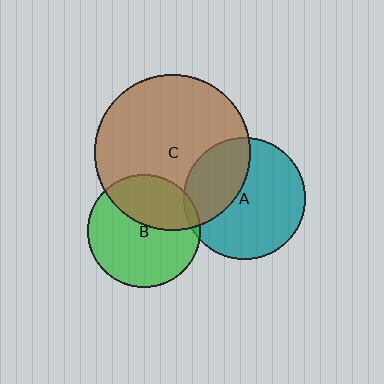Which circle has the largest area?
Circle C (brown).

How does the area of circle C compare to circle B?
Approximately 1.9 times.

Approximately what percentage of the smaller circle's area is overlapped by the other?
Approximately 5%.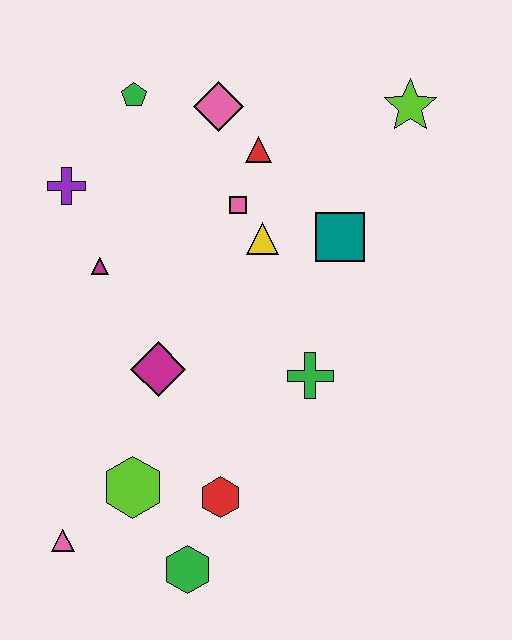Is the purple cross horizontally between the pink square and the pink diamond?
No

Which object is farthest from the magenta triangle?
The lime star is farthest from the magenta triangle.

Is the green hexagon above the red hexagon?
No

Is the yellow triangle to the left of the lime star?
Yes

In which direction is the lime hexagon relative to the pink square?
The lime hexagon is below the pink square.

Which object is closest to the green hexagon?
The red hexagon is closest to the green hexagon.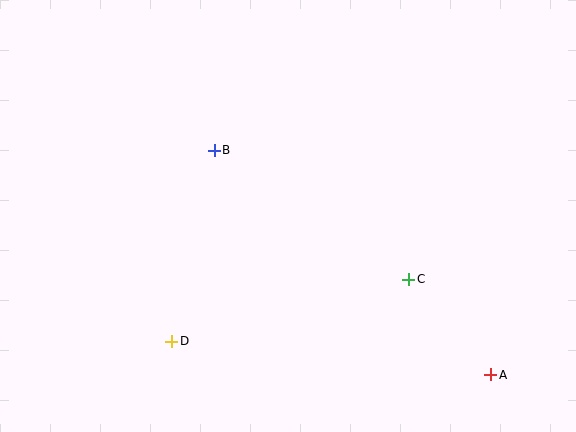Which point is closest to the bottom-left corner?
Point D is closest to the bottom-left corner.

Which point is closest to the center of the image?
Point B at (214, 150) is closest to the center.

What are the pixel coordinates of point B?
Point B is at (214, 150).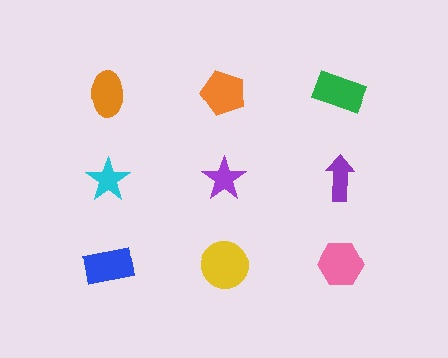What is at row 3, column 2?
A yellow circle.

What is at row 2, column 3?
A purple arrow.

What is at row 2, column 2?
A purple star.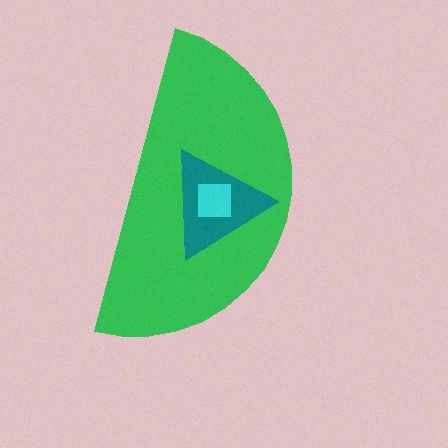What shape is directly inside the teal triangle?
The cyan square.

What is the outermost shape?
The green semicircle.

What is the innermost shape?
The cyan square.